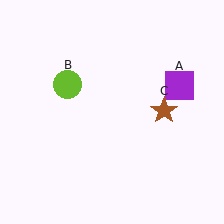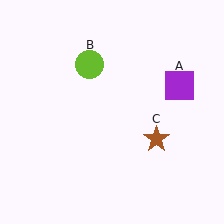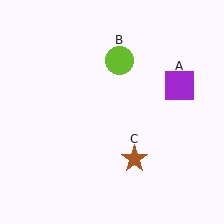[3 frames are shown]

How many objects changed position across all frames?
2 objects changed position: lime circle (object B), brown star (object C).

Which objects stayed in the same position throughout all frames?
Purple square (object A) remained stationary.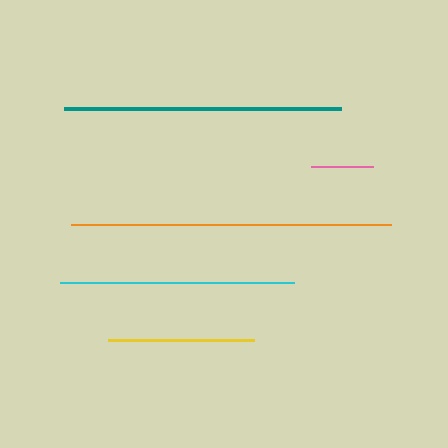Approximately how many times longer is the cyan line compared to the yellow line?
The cyan line is approximately 1.6 times the length of the yellow line.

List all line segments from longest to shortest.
From longest to shortest: orange, teal, cyan, yellow, pink.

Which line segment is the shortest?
The pink line is the shortest at approximately 63 pixels.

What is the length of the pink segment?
The pink segment is approximately 63 pixels long.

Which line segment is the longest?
The orange line is the longest at approximately 321 pixels.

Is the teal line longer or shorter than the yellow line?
The teal line is longer than the yellow line.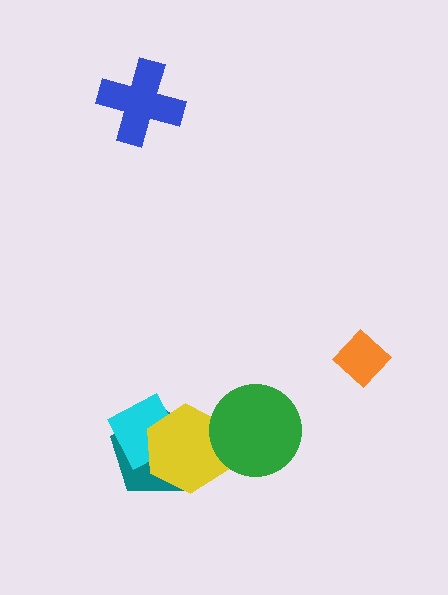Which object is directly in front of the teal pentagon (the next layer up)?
The cyan square is directly in front of the teal pentagon.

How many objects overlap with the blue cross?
0 objects overlap with the blue cross.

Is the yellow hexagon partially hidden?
Yes, it is partially covered by another shape.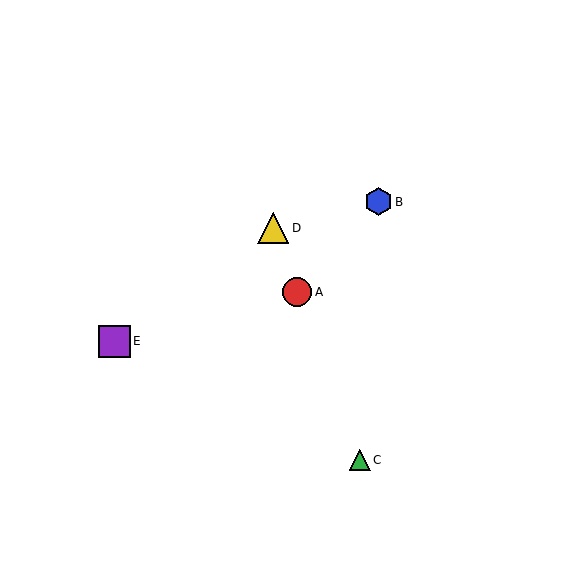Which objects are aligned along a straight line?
Objects A, C, D are aligned along a straight line.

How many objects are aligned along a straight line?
3 objects (A, C, D) are aligned along a straight line.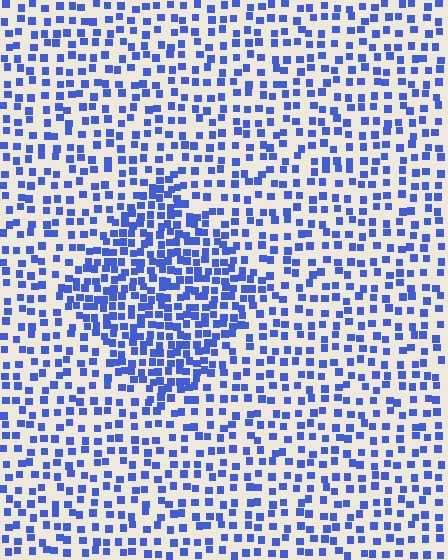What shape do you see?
I see a diamond.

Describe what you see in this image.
The image contains small blue elements arranged at two different densities. A diamond-shaped region is visible where the elements are more densely packed than the surrounding area.